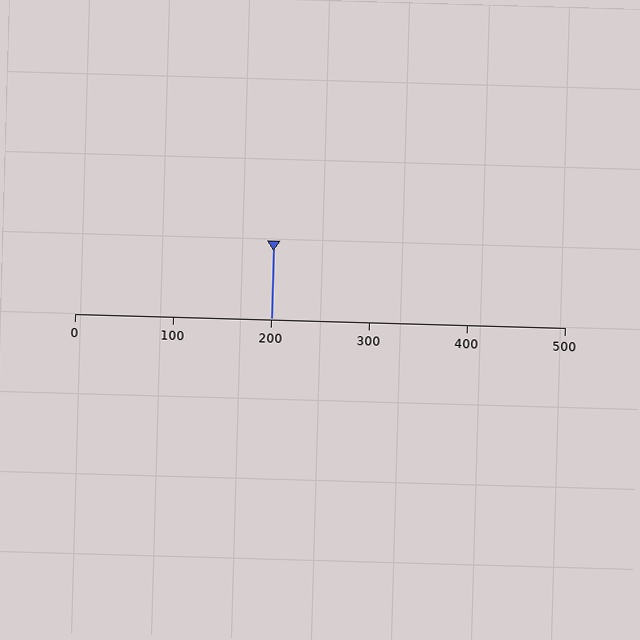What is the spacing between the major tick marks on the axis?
The major ticks are spaced 100 apart.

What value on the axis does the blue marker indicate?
The marker indicates approximately 200.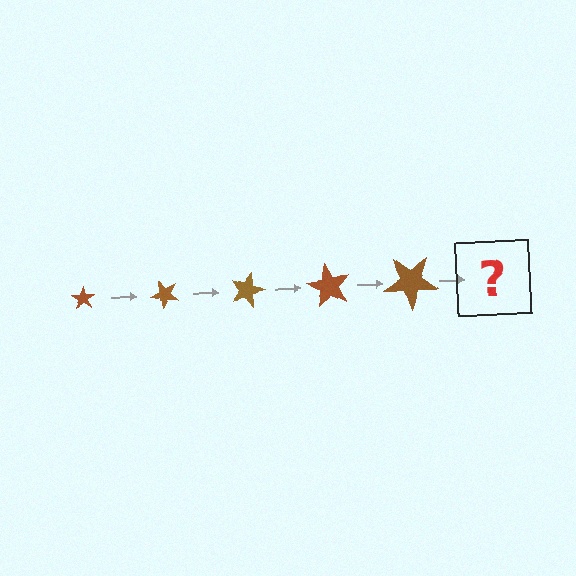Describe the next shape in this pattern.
It should be a star, larger than the previous one and rotated 225 degrees from the start.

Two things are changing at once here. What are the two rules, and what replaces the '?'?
The two rules are that the star grows larger each step and it rotates 45 degrees each step. The '?' should be a star, larger than the previous one and rotated 225 degrees from the start.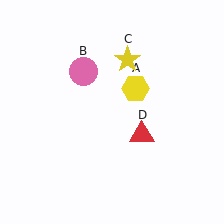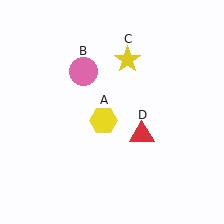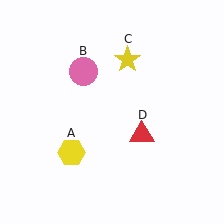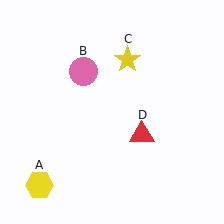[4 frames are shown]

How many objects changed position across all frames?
1 object changed position: yellow hexagon (object A).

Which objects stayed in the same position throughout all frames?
Pink circle (object B) and yellow star (object C) and red triangle (object D) remained stationary.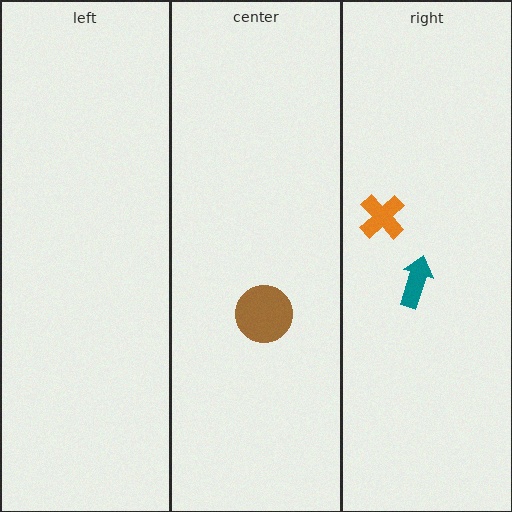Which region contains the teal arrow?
The right region.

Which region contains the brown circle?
The center region.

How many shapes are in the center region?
1.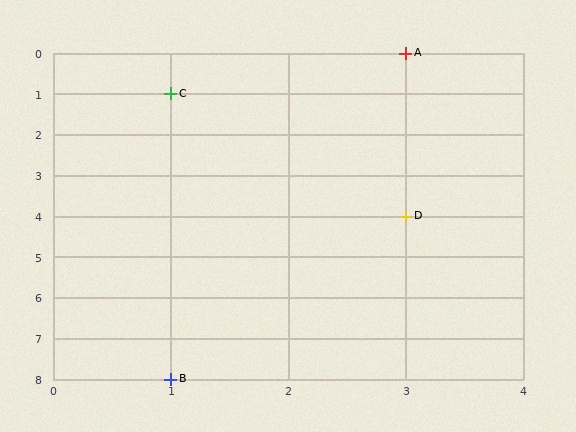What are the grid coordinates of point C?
Point C is at grid coordinates (1, 1).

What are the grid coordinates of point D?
Point D is at grid coordinates (3, 4).